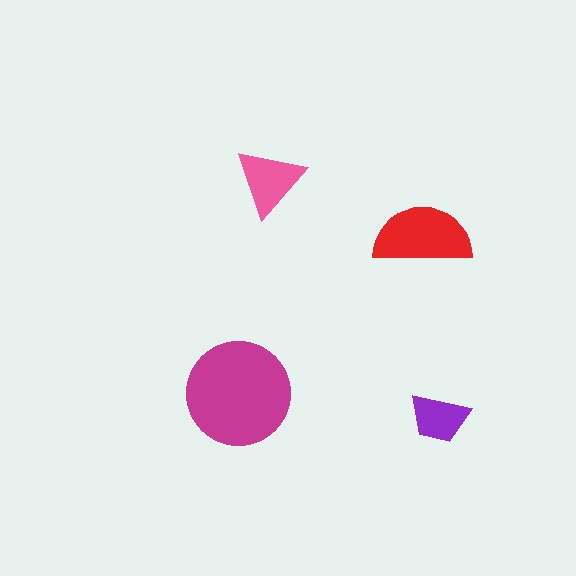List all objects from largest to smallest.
The magenta circle, the red semicircle, the pink triangle, the purple trapezoid.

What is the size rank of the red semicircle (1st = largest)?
2nd.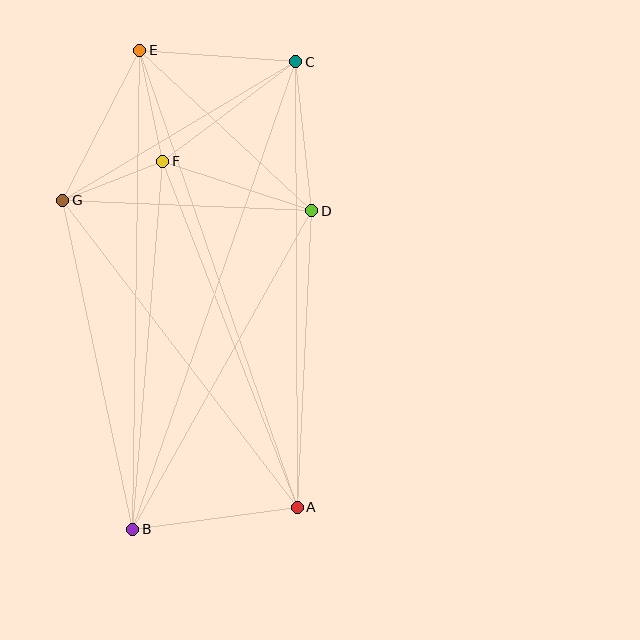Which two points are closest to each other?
Points F and G are closest to each other.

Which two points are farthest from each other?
Points B and C are farthest from each other.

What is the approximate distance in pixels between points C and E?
The distance between C and E is approximately 157 pixels.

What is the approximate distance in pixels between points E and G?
The distance between E and G is approximately 168 pixels.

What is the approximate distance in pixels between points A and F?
The distance between A and F is approximately 371 pixels.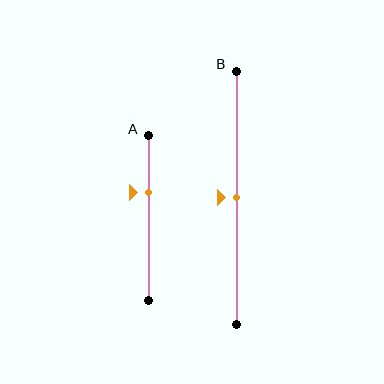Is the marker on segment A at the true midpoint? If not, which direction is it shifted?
No, the marker on segment A is shifted upward by about 16% of the segment length.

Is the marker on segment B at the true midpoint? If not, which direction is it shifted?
Yes, the marker on segment B is at the true midpoint.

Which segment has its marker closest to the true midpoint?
Segment B has its marker closest to the true midpoint.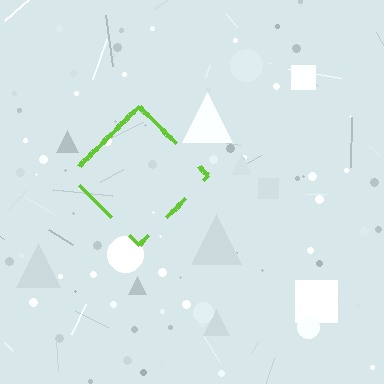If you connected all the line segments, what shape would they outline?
They would outline a diamond.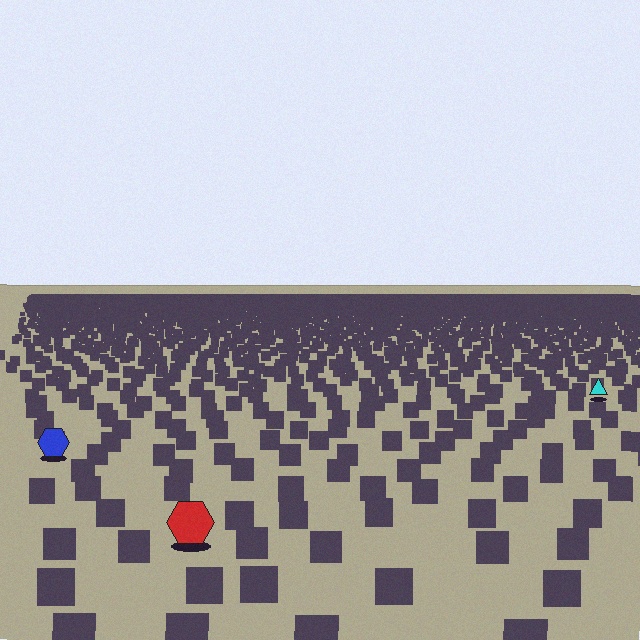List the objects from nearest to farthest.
From nearest to farthest: the red hexagon, the blue hexagon, the cyan triangle.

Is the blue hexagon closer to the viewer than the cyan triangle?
Yes. The blue hexagon is closer — you can tell from the texture gradient: the ground texture is coarser near it.